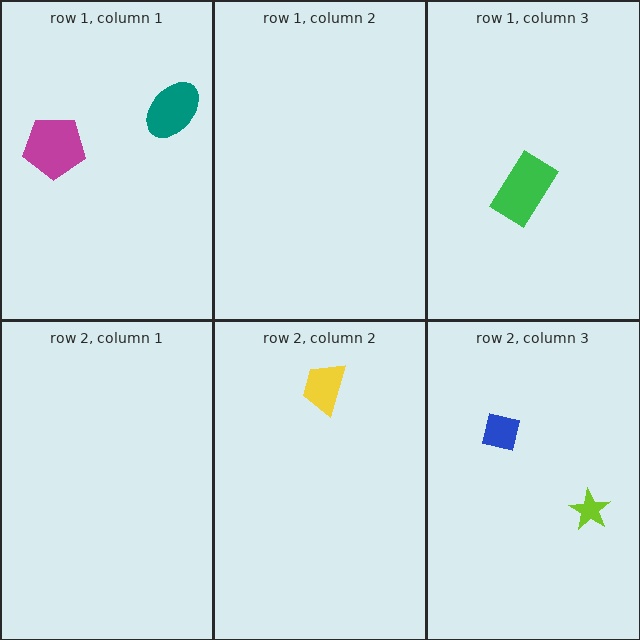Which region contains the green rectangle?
The row 1, column 3 region.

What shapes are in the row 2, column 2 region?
The yellow trapezoid.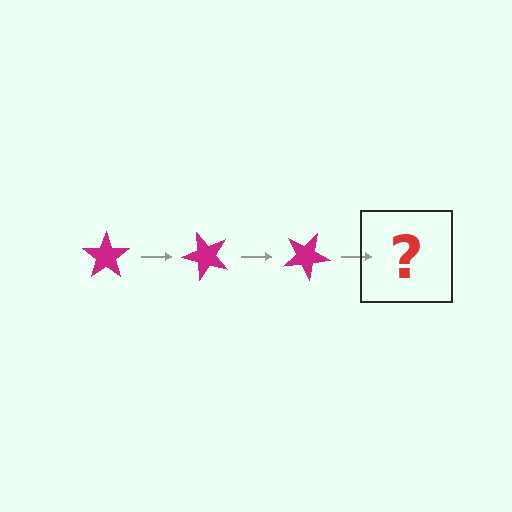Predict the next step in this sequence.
The next step is a magenta star rotated 150 degrees.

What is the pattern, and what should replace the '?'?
The pattern is that the star rotates 50 degrees each step. The '?' should be a magenta star rotated 150 degrees.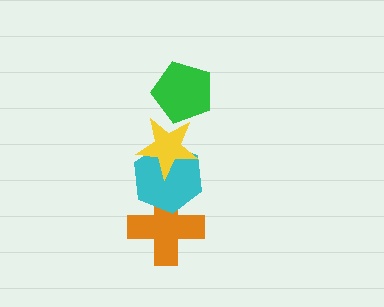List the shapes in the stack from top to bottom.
From top to bottom: the green pentagon, the yellow star, the cyan hexagon, the orange cross.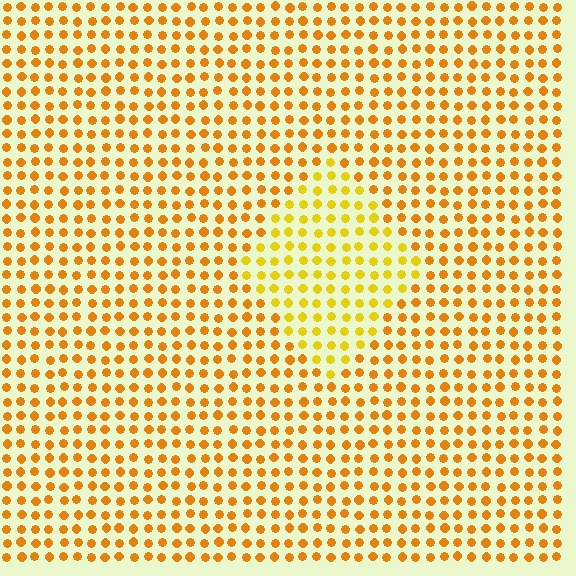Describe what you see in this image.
The image is filled with small orange elements in a uniform arrangement. A diamond-shaped region is visible where the elements are tinted to a slightly different hue, forming a subtle color boundary.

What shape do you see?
I see a diamond.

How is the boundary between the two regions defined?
The boundary is defined purely by a slight shift in hue (about 22 degrees). Spacing, size, and orientation are identical on both sides.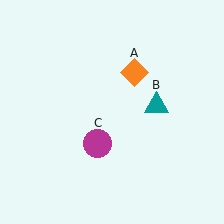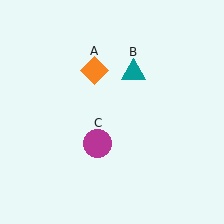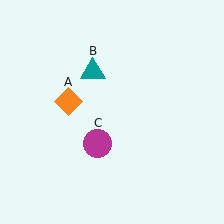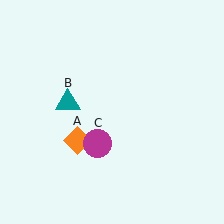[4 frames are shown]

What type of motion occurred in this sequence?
The orange diamond (object A), teal triangle (object B) rotated counterclockwise around the center of the scene.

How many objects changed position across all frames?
2 objects changed position: orange diamond (object A), teal triangle (object B).